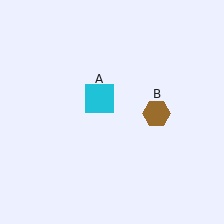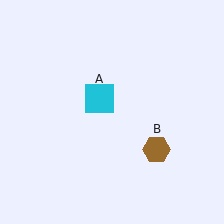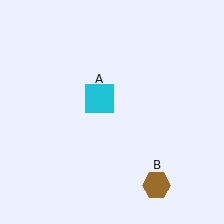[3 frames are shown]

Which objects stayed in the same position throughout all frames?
Cyan square (object A) remained stationary.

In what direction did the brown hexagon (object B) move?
The brown hexagon (object B) moved down.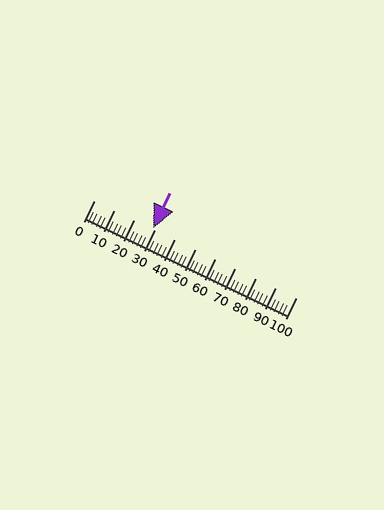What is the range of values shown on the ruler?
The ruler shows values from 0 to 100.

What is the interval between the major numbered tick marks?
The major tick marks are spaced 10 units apart.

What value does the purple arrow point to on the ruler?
The purple arrow points to approximately 29.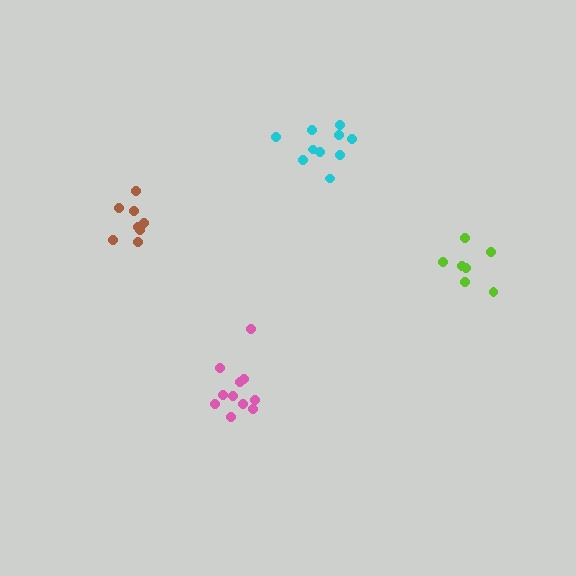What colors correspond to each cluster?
The clusters are colored: lime, brown, pink, cyan.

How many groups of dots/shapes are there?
There are 4 groups.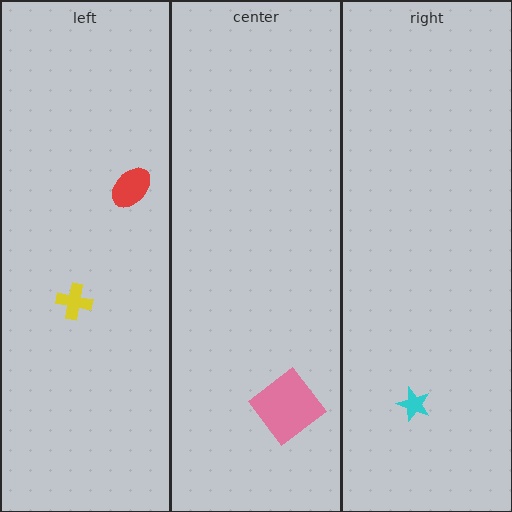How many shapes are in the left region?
2.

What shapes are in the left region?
The red ellipse, the yellow cross.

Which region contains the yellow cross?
The left region.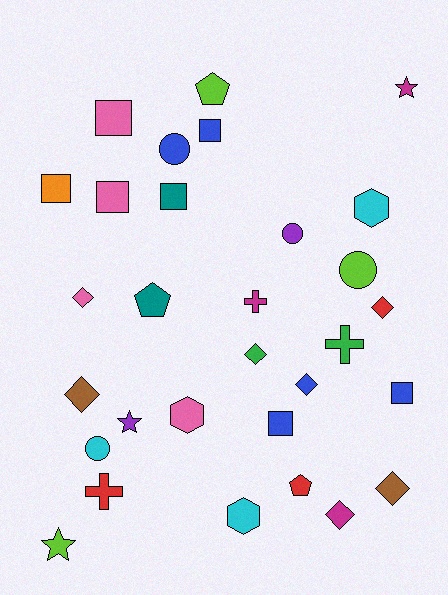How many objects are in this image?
There are 30 objects.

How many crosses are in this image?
There are 3 crosses.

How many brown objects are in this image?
There are 2 brown objects.